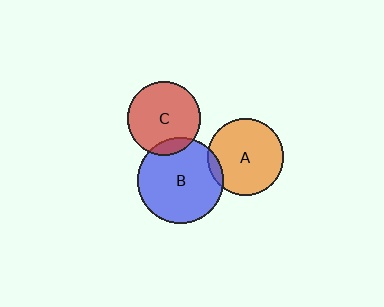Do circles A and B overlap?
Yes.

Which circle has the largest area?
Circle B (blue).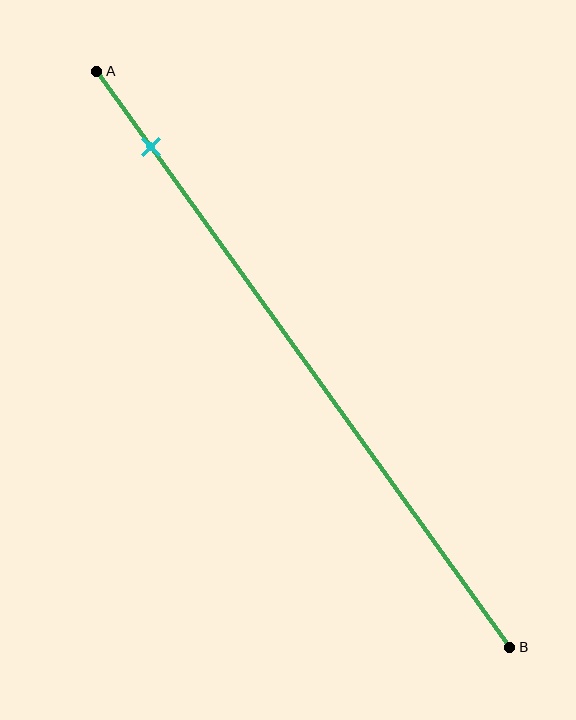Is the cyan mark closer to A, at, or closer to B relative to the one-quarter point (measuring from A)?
The cyan mark is closer to point A than the one-quarter point of segment AB.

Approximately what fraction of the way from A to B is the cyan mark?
The cyan mark is approximately 15% of the way from A to B.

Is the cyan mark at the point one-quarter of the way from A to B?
No, the mark is at about 15% from A, not at the 25% one-quarter point.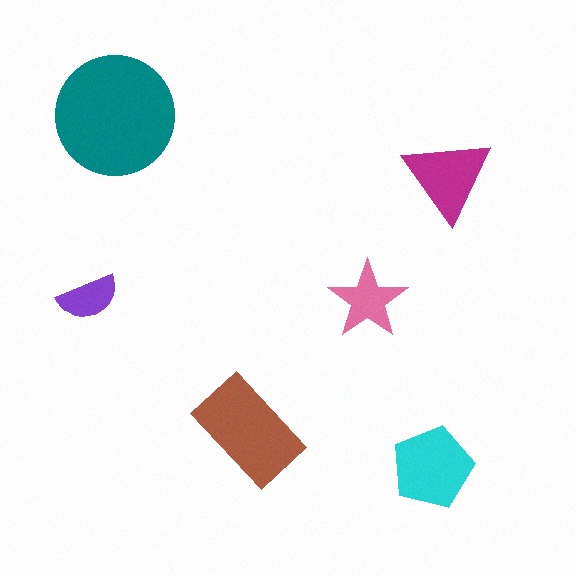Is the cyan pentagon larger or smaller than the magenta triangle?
Larger.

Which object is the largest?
The teal circle.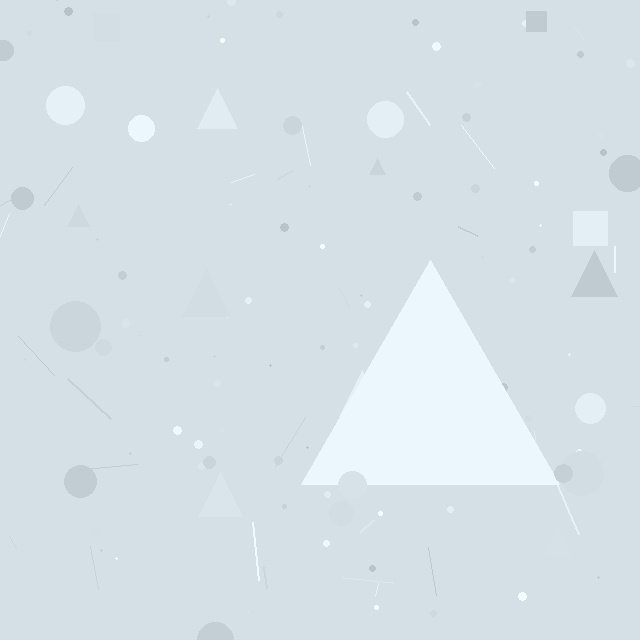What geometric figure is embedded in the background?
A triangle is embedded in the background.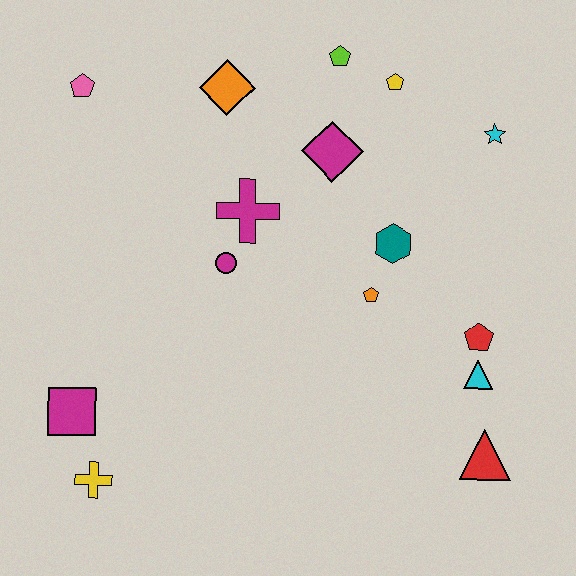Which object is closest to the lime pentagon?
The yellow pentagon is closest to the lime pentagon.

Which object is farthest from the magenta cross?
The red triangle is farthest from the magenta cross.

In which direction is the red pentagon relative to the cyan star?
The red pentagon is below the cyan star.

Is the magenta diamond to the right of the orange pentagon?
No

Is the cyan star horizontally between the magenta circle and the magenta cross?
No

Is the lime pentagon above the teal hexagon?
Yes